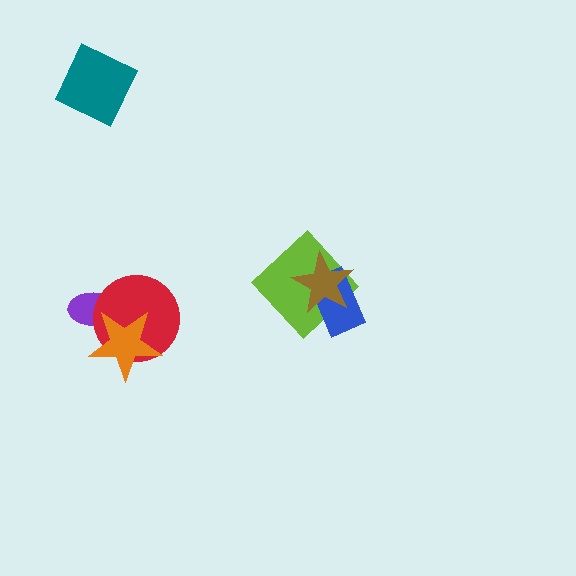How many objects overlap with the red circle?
2 objects overlap with the red circle.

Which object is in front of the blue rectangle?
The brown star is in front of the blue rectangle.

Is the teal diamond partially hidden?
No, no other shape covers it.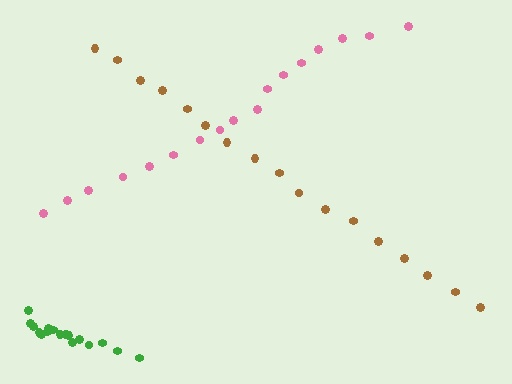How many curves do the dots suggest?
There are 3 distinct paths.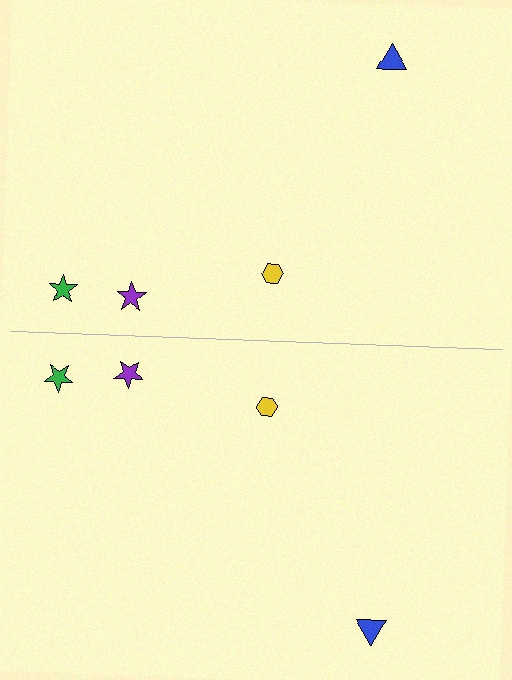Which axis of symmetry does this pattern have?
The pattern has a horizontal axis of symmetry running through the center of the image.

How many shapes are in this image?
There are 8 shapes in this image.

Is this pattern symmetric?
Yes, this pattern has bilateral (reflection) symmetry.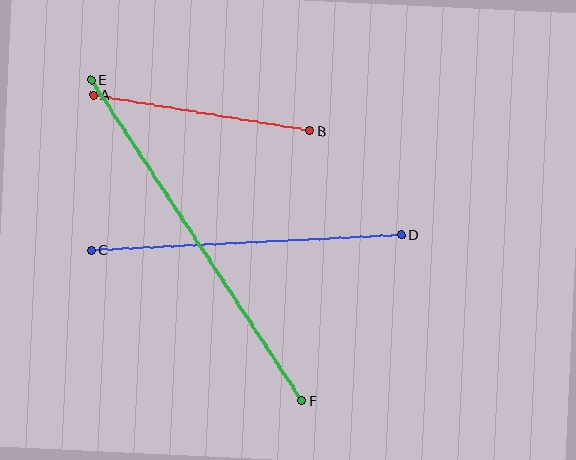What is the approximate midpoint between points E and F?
The midpoint is at approximately (197, 240) pixels.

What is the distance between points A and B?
The distance is approximately 219 pixels.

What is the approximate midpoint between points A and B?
The midpoint is at approximately (201, 113) pixels.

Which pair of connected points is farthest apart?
Points E and F are farthest apart.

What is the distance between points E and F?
The distance is approximately 384 pixels.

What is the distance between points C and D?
The distance is approximately 310 pixels.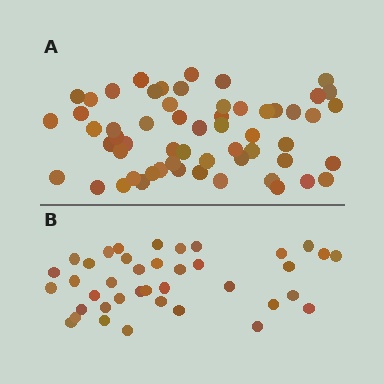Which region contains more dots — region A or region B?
Region A (the top region) has more dots.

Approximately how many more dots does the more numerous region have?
Region A has approximately 20 more dots than region B.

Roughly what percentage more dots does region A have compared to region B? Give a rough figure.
About 50% more.